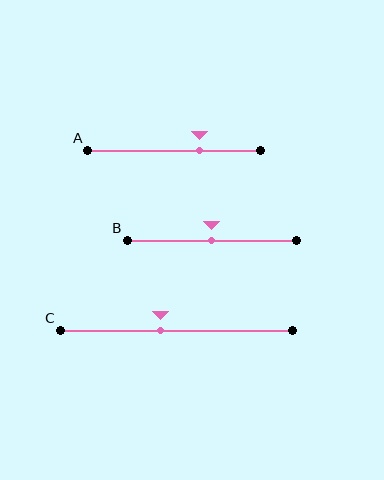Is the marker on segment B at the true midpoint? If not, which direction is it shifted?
Yes, the marker on segment B is at the true midpoint.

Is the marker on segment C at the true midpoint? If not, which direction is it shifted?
No, the marker on segment C is shifted to the left by about 7% of the segment length.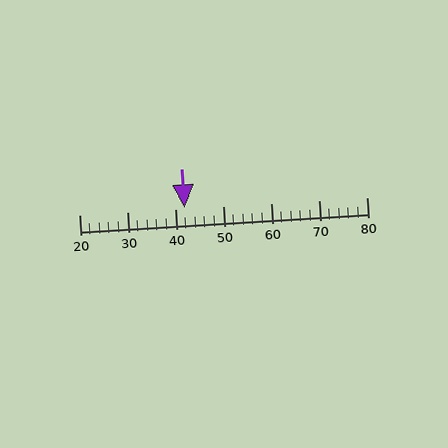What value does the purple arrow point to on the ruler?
The purple arrow points to approximately 42.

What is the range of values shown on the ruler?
The ruler shows values from 20 to 80.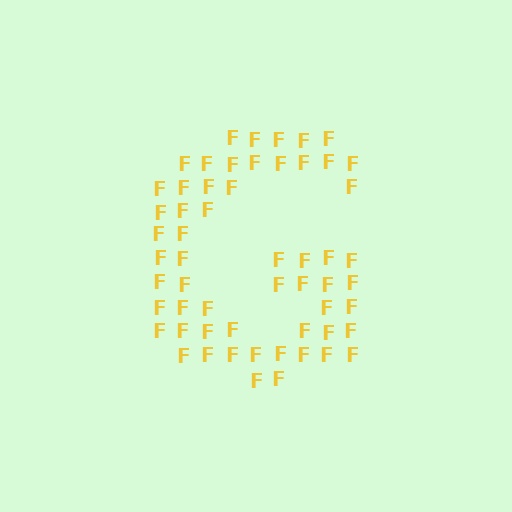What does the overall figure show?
The overall figure shows the letter G.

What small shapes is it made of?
It is made of small letter F's.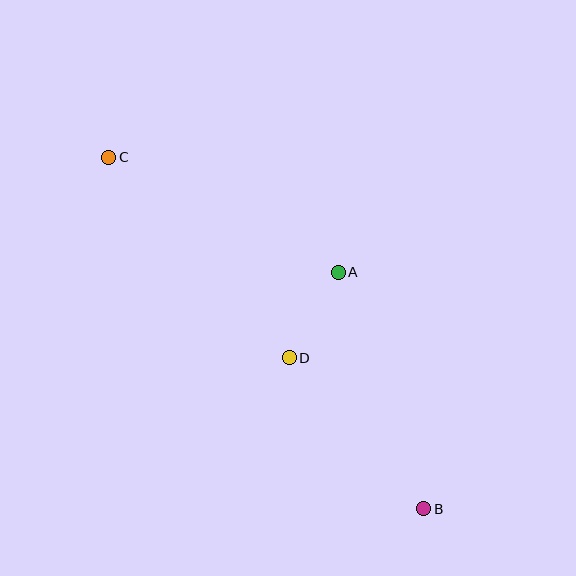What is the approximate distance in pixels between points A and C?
The distance between A and C is approximately 257 pixels.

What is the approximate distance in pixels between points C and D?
The distance between C and D is approximately 270 pixels.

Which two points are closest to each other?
Points A and D are closest to each other.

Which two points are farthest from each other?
Points B and C are farthest from each other.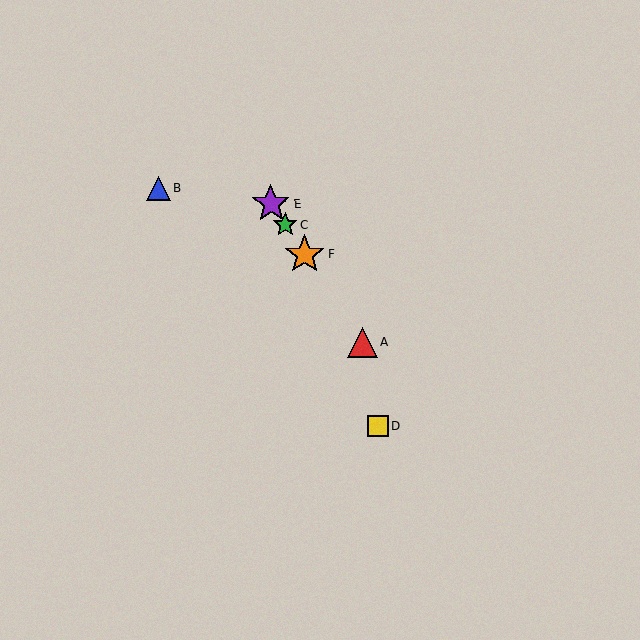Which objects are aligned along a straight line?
Objects A, C, E, F are aligned along a straight line.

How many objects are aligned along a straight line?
4 objects (A, C, E, F) are aligned along a straight line.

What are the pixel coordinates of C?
Object C is at (285, 225).